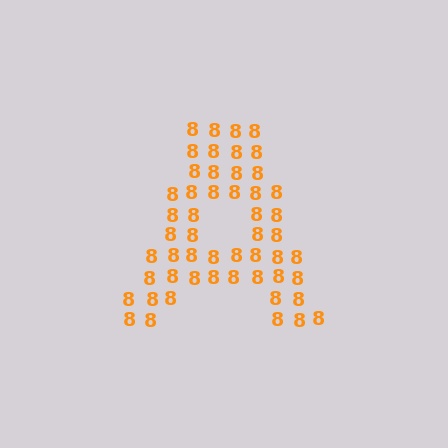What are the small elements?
The small elements are digit 8's.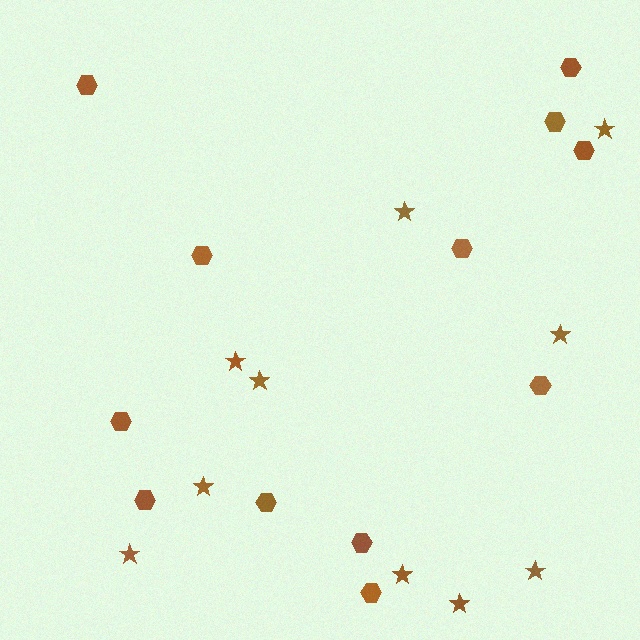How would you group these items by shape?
There are 2 groups: one group of stars (10) and one group of hexagons (12).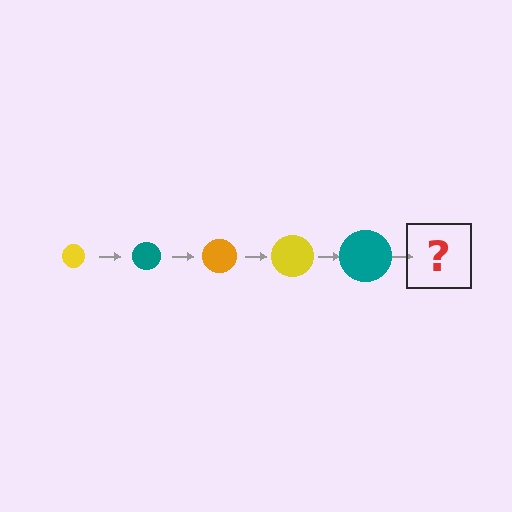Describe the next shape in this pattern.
It should be an orange circle, larger than the previous one.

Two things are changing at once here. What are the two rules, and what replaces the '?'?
The two rules are that the circle grows larger each step and the color cycles through yellow, teal, and orange. The '?' should be an orange circle, larger than the previous one.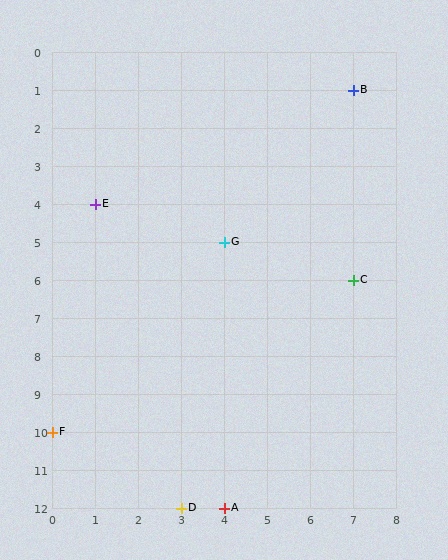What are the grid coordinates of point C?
Point C is at grid coordinates (7, 6).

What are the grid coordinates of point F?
Point F is at grid coordinates (0, 10).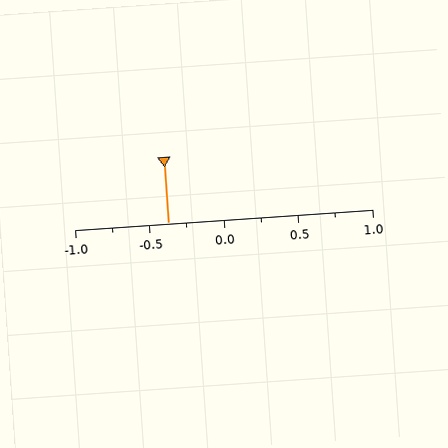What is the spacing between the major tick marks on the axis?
The major ticks are spaced 0.5 apart.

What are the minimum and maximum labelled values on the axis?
The axis runs from -1.0 to 1.0.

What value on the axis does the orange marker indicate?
The marker indicates approximately -0.38.